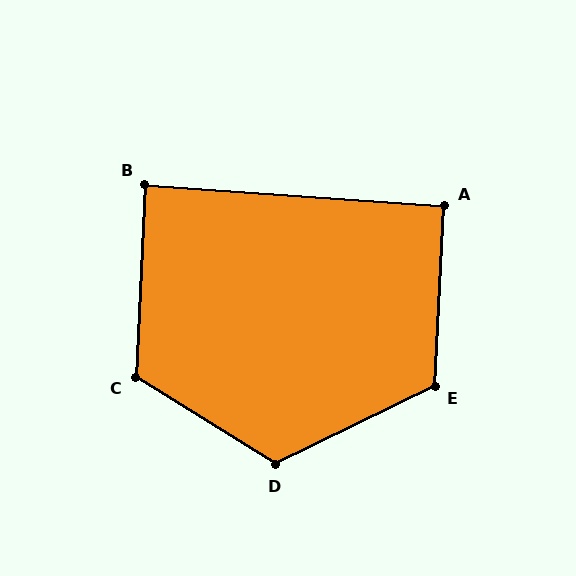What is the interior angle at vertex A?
Approximately 91 degrees (approximately right).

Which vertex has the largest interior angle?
D, at approximately 122 degrees.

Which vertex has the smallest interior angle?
B, at approximately 89 degrees.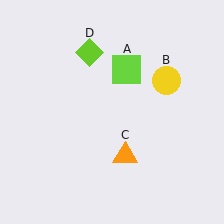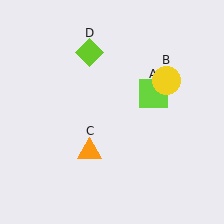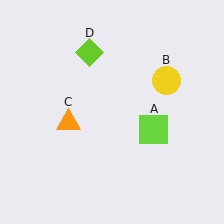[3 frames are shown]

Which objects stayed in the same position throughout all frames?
Yellow circle (object B) and lime diamond (object D) remained stationary.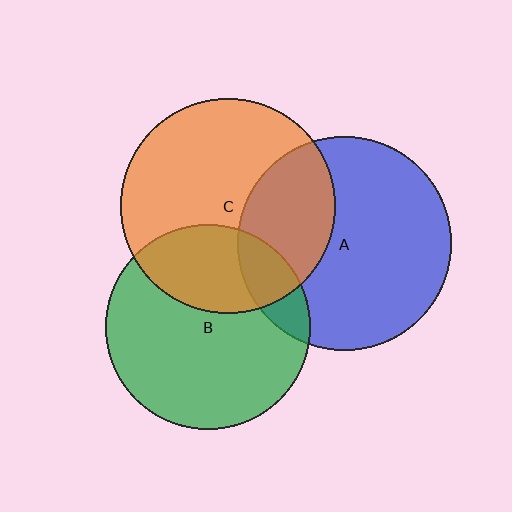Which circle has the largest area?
Circle C (orange).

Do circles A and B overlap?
Yes.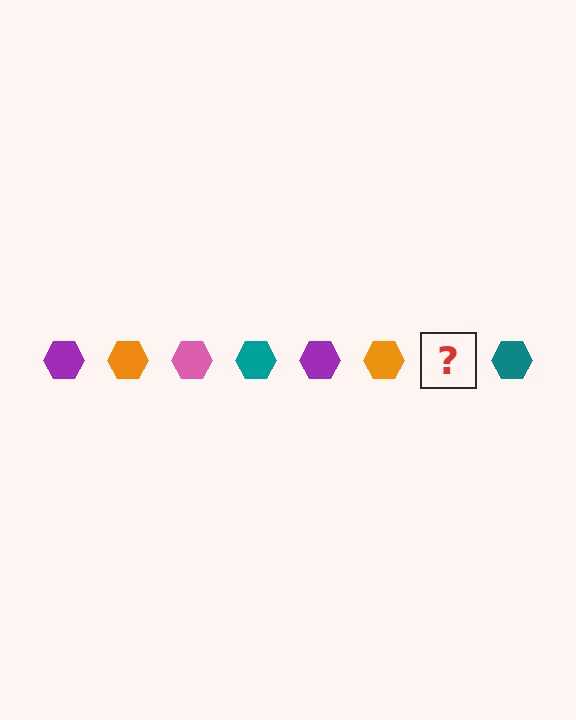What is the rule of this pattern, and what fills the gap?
The rule is that the pattern cycles through purple, orange, pink, teal hexagons. The gap should be filled with a pink hexagon.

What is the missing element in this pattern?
The missing element is a pink hexagon.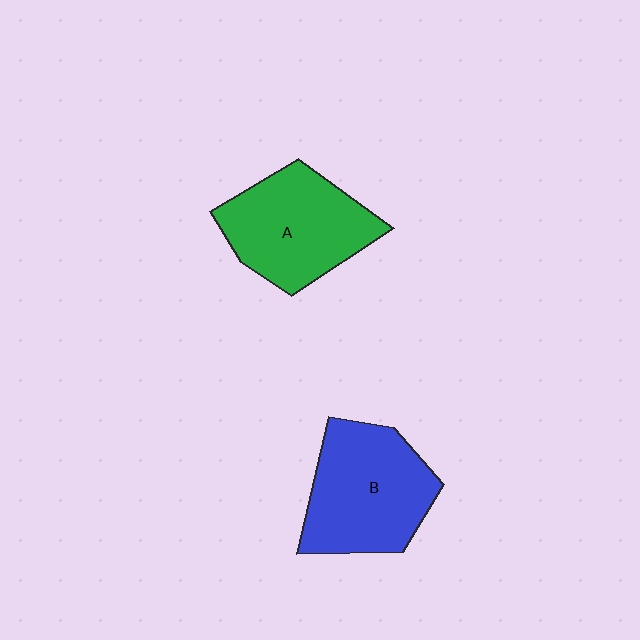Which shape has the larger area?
Shape B (blue).